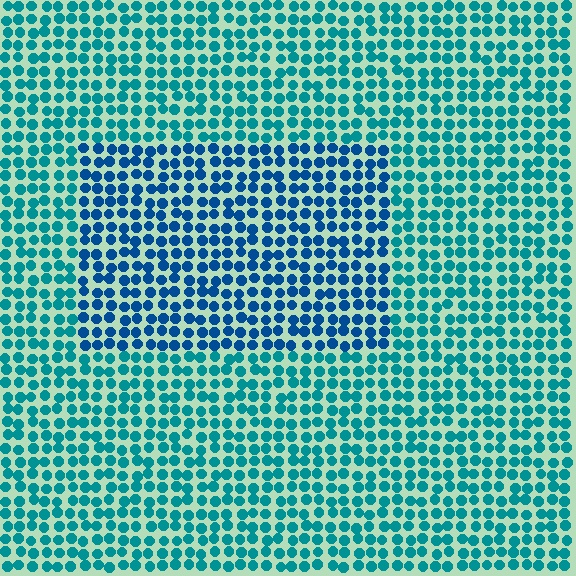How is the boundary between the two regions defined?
The boundary is defined purely by a slight shift in hue (about 28 degrees). Spacing, size, and orientation are identical on both sides.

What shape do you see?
I see a rectangle.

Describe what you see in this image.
The image is filled with small teal elements in a uniform arrangement. A rectangle-shaped region is visible where the elements are tinted to a slightly different hue, forming a subtle color boundary.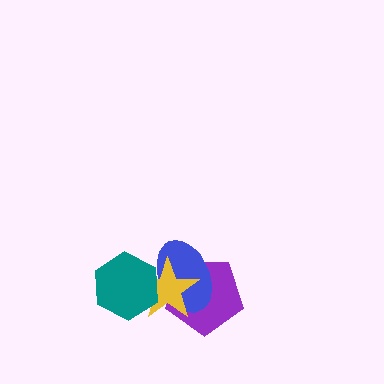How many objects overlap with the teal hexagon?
2 objects overlap with the teal hexagon.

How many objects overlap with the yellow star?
3 objects overlap with the yellow star.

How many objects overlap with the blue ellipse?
3 objects overlap with the blue ellipse.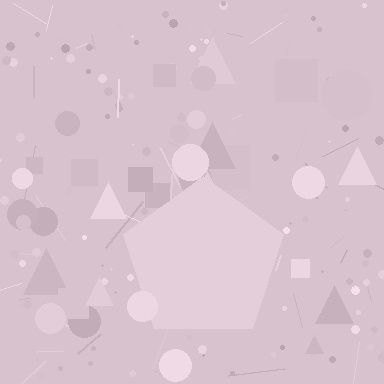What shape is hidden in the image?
A pentagon is hidden in the image.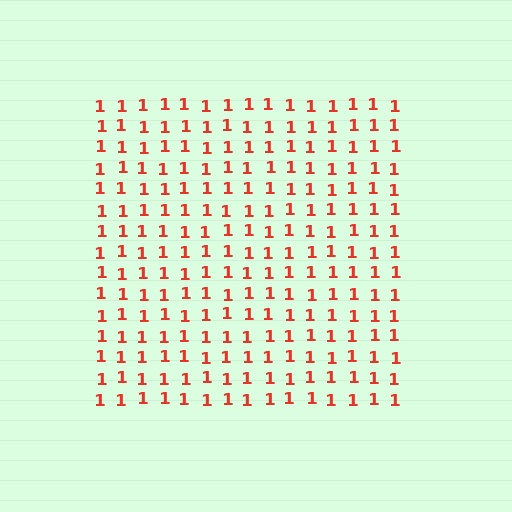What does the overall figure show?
The overall figure shows a square.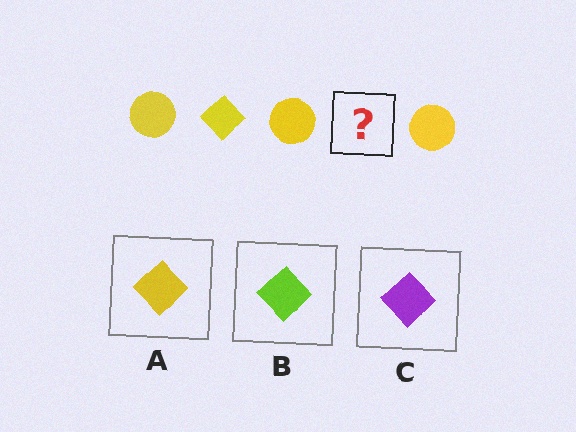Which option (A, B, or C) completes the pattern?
A.